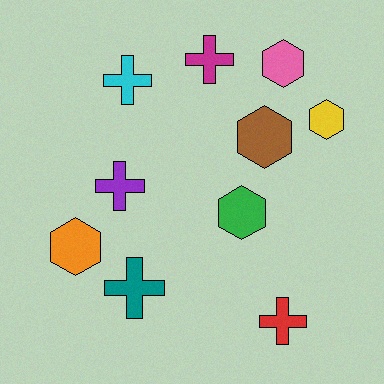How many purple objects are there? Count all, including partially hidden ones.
There is 1 purple object.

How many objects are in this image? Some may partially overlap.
There are 10 objects.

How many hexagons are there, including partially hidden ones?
There are 5 hexagons.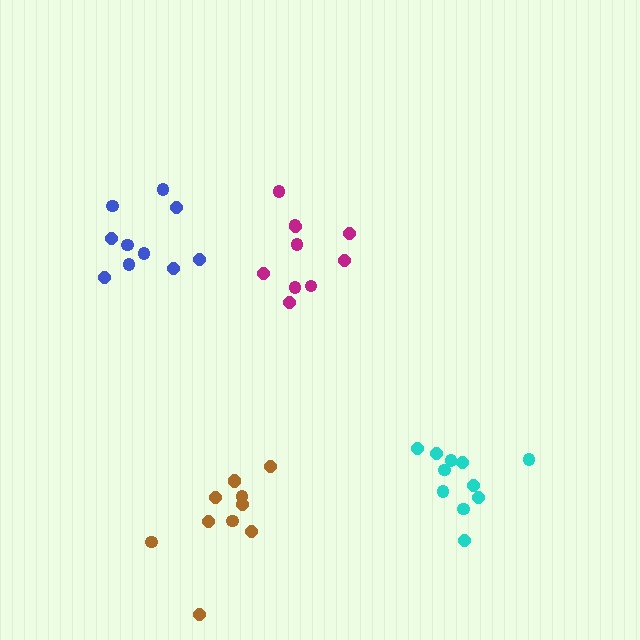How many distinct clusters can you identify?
There are 4 distinct clusters.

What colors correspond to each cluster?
The clusters are colored: cyan, brown, blue, magenta.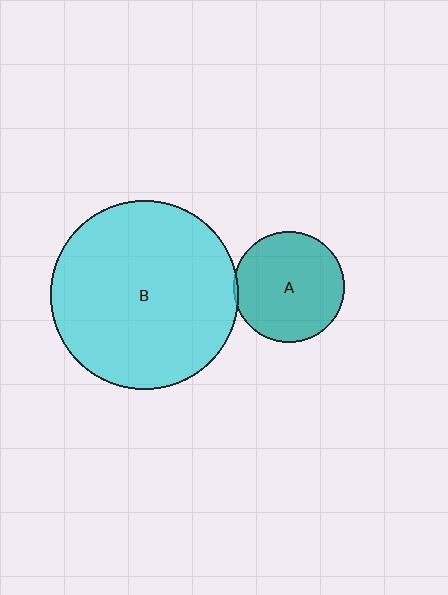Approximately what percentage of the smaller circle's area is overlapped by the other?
Approximately 5%.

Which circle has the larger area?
Circle B (cyan).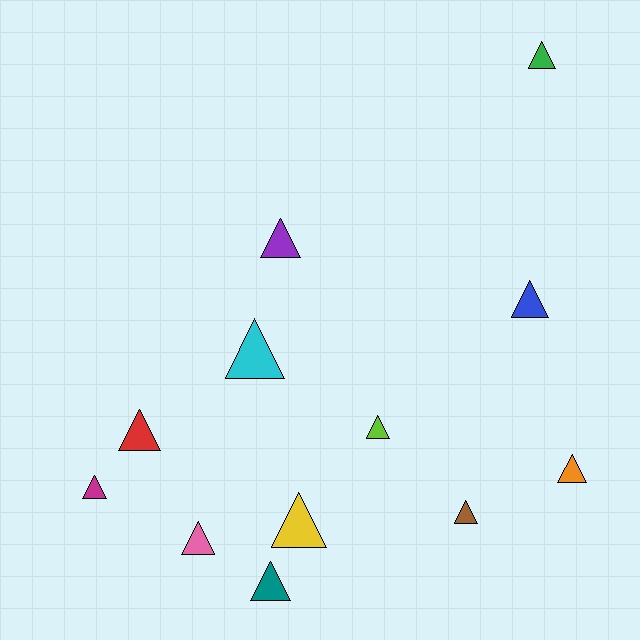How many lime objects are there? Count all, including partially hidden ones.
There is 1 lime object.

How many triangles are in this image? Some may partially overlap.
There are 12 triangles.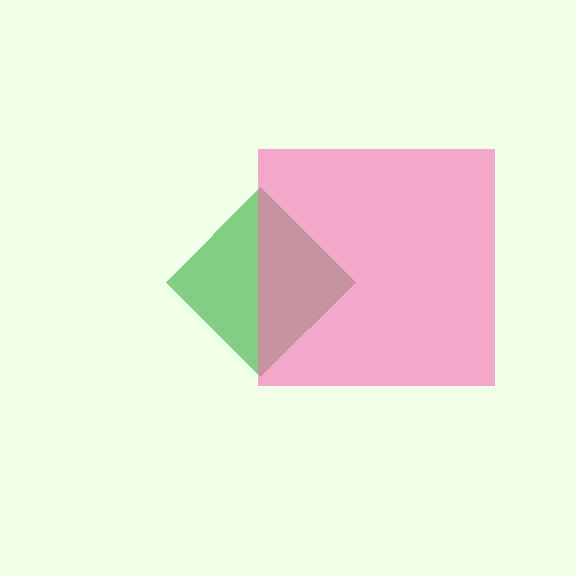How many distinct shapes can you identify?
There are 2 distinct shapes: a green diamond, a pink square.